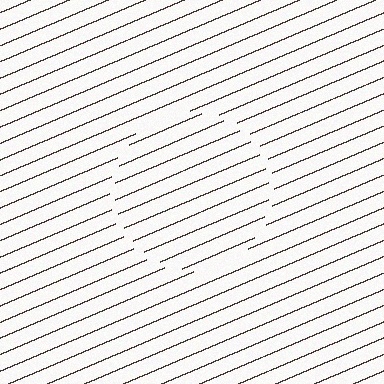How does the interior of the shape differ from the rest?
The interior of the shape contains the same grating, shifted by half a period — the contour is defined by the phase discontinuity where line-ends from the inner and outer gratings abut.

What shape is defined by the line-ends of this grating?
An illusory circle. The interior of the shape contains the same grating, shifted by half a period — the contour is defined by the phase discontinuity where line-ends from the inner and outer gratings abut.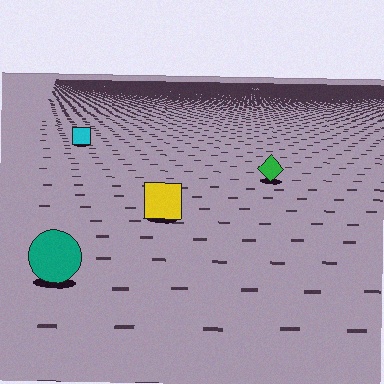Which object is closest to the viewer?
The teal circle is closest. The texture marks near it are larger and more spread out.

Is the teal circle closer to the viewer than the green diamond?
Yes. The teal circle is closer — you can tell from the texture gradient: the ground texture is coarser near it.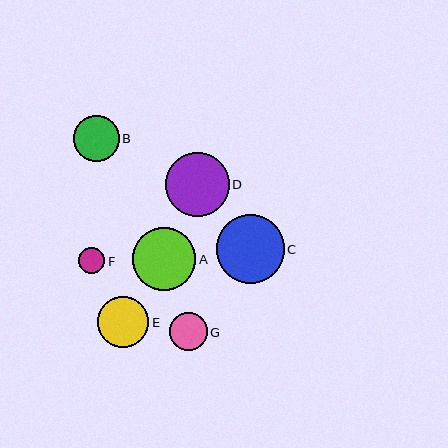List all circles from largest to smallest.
From largest to smallest: C, D, A, E, B, G, F.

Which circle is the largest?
Circle C is the largest with a size of approximately 68 pixels.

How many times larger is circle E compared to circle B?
Circle E is approximately 1.1 times the size of circle B.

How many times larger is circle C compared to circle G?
Circle C is approximately 1.8 times the size of circle G.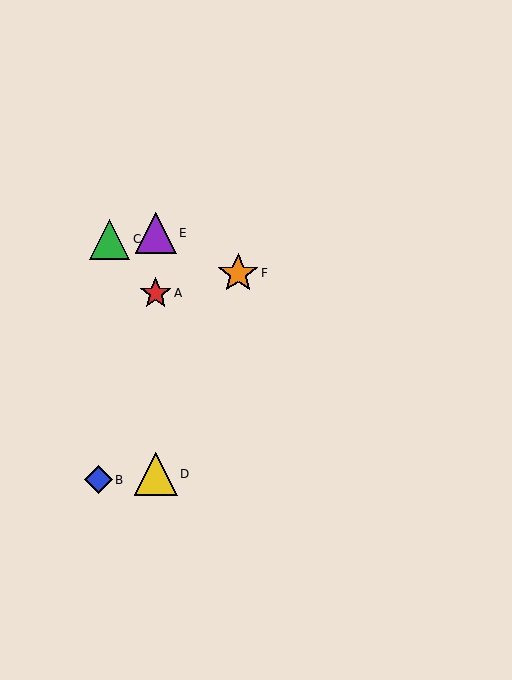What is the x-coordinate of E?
Object E is at x≈156.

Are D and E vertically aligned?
Yes, both are at x≈156.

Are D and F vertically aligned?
No, D is at x≈156 and F is at x≈238.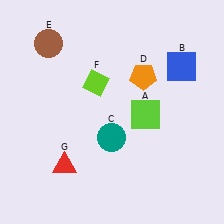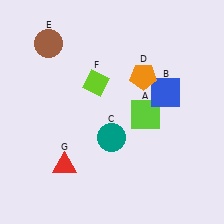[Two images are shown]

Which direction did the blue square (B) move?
The blue square (B) moved down.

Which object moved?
The blue square (B) moved down.